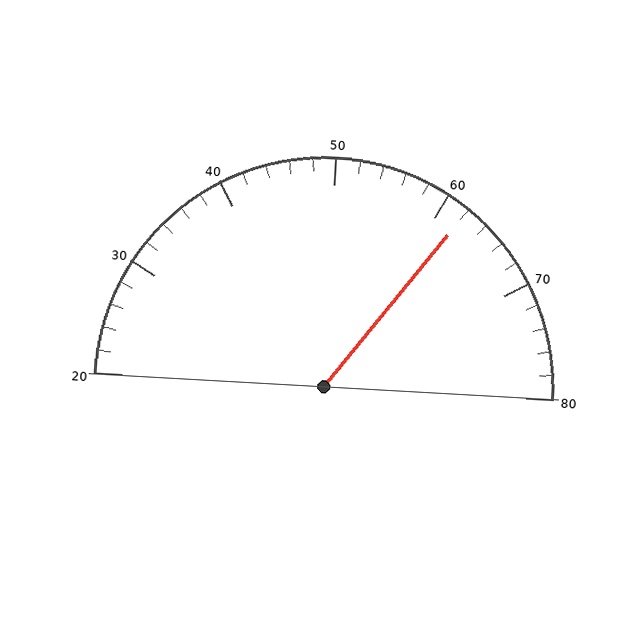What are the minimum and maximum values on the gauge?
The gauge ranges from 20 to 80.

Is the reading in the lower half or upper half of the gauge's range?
The reading is in the upper half of the range (20 to 80).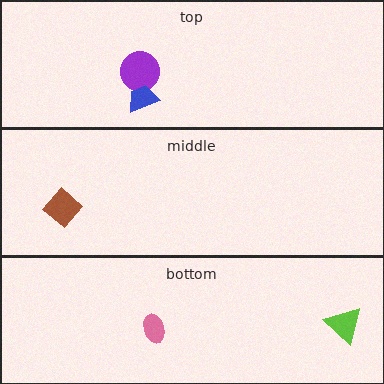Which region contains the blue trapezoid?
The top region.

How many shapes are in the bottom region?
2.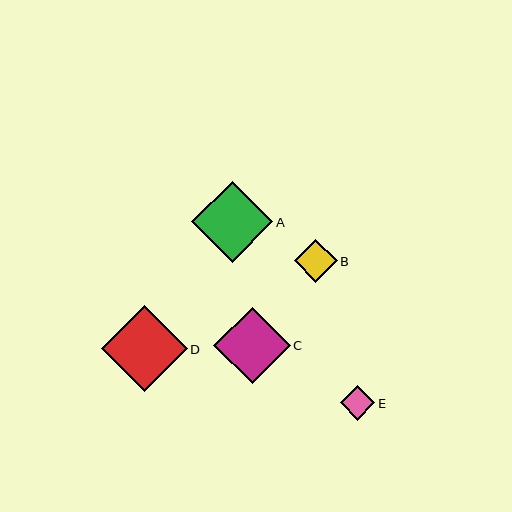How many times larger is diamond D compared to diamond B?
Diamond D is approximately 2.0 times the size of diamond B.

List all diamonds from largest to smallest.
From largest to smallest: D, A, C, B, E.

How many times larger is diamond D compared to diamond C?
Diamond D is approximately 1.1 times the size of diamond C.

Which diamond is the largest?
Diamond D is the largest with a size of approximately 86 pixels.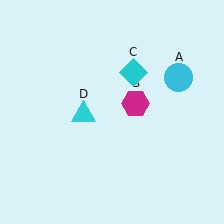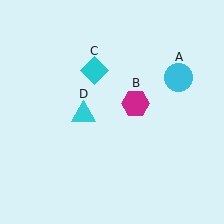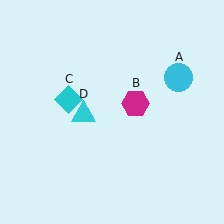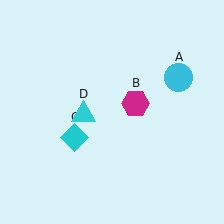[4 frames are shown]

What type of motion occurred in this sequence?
The cyan diamond (object C) rotated counterclockwise around the center of the scene.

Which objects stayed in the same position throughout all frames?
Cyan circle (object A) and magenta hexagon (object B) and cyan triangle (object D) remained stationary.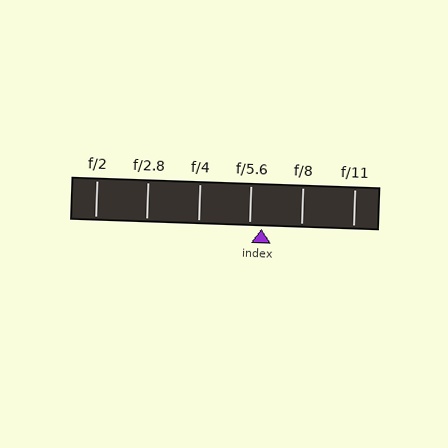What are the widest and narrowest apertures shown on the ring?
The widest aperture shown is f/2 and the narrowest is f/11.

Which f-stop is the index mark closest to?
The index mark is closest to f/5.6.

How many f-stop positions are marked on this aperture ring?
There are 6 f-stop positions marked.